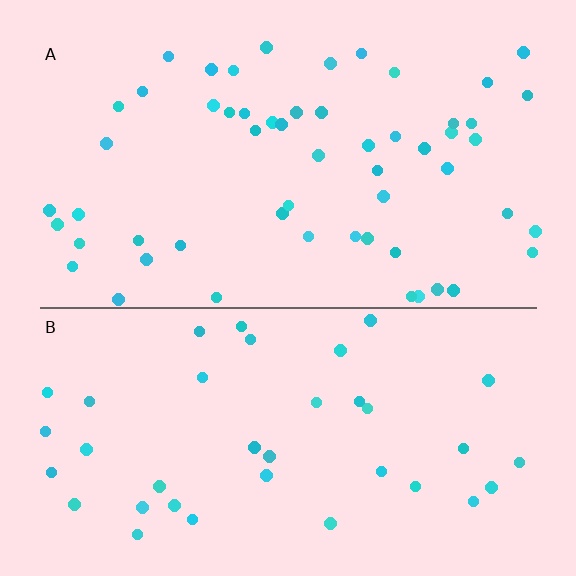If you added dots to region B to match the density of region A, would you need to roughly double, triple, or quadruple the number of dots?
Approximately double.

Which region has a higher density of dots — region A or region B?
A (the top).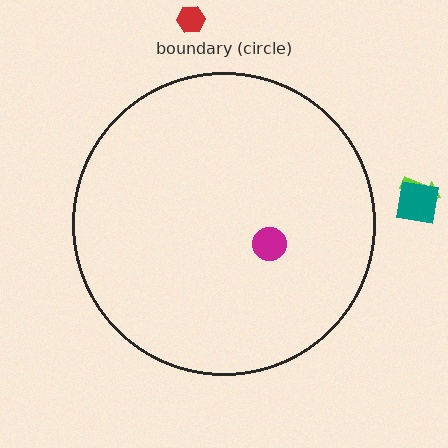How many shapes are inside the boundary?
1 inside, 3 outside.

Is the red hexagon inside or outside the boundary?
Outside.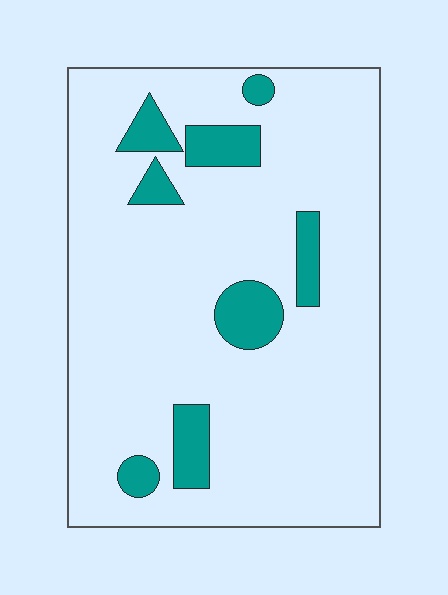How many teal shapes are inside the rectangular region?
8.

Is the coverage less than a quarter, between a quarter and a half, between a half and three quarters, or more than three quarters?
Less than a quarter.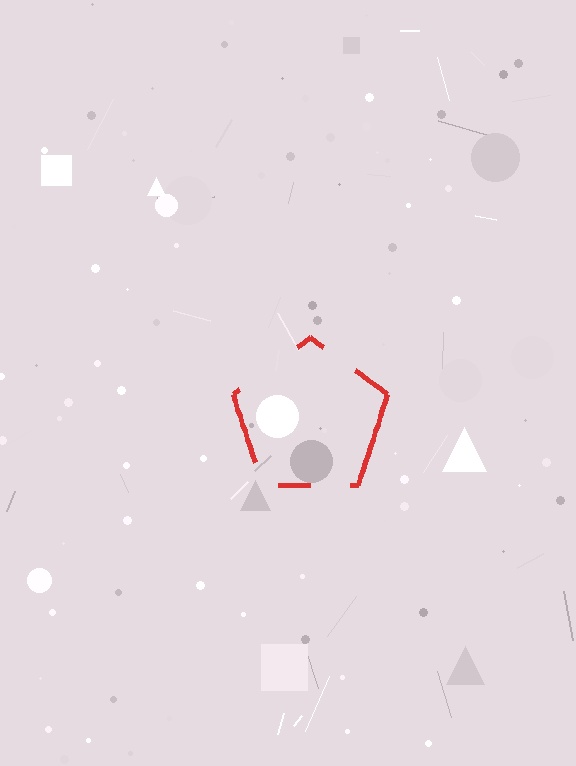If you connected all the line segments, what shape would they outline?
They would outline a pentagon.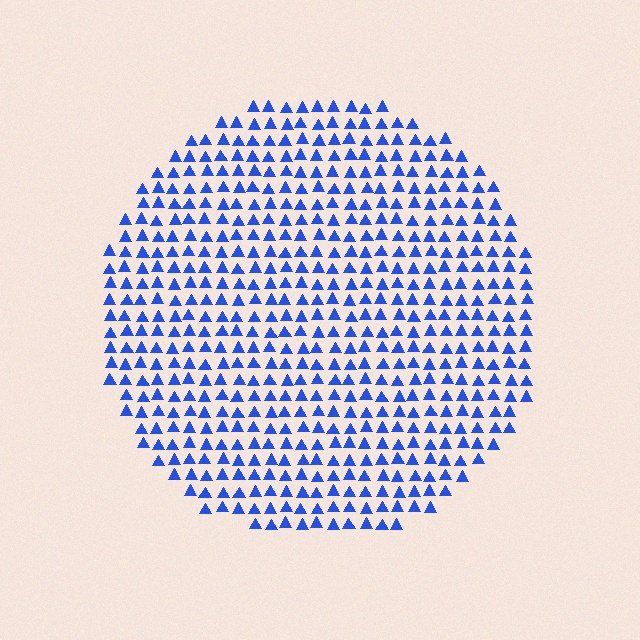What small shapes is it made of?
It is made of small triangles.